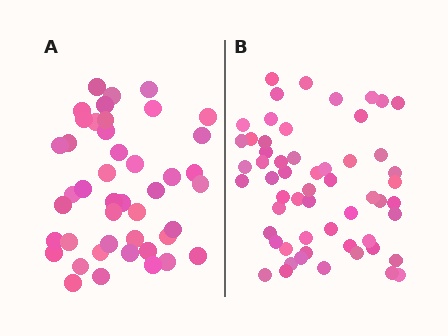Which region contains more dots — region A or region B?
Region B (the right region) has more dots.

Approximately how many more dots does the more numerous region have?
Region B has approximately 15 more dots than region A.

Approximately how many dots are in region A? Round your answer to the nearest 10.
About 40 dots. (The exact count is 44, which rounds to 40.)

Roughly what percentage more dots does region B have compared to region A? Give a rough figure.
About 30% more.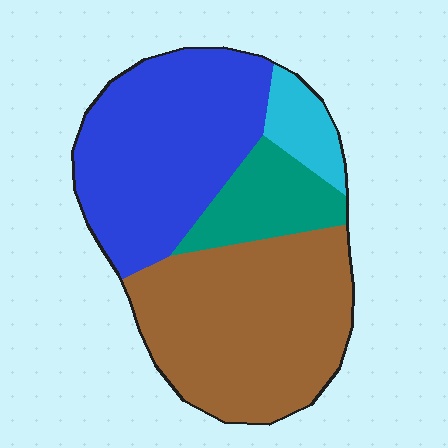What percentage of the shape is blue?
Blue covers 38% of the shape.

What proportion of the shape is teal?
Teal covers 13% of the shape.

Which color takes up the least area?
Cyan, at roughly 5%.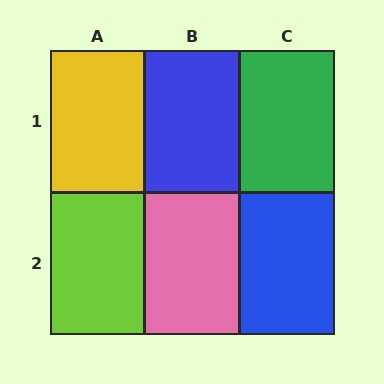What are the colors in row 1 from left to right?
Yellow, blue, green.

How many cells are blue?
2 cells are blue.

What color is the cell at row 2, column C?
Blue.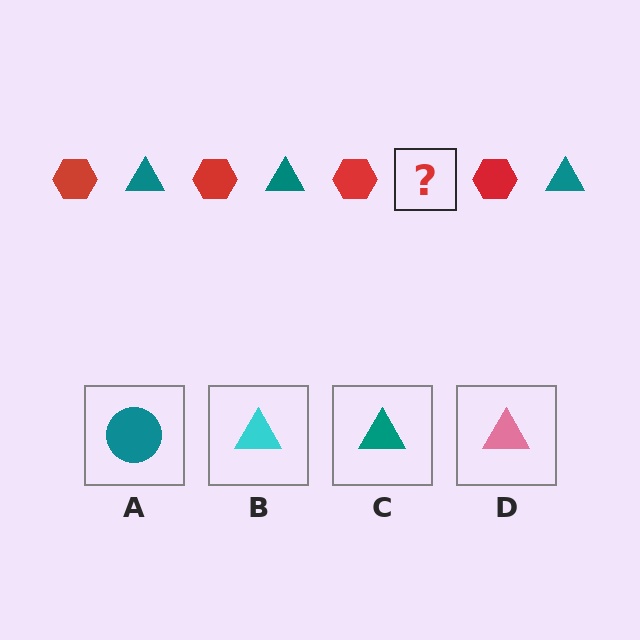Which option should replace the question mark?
Option C.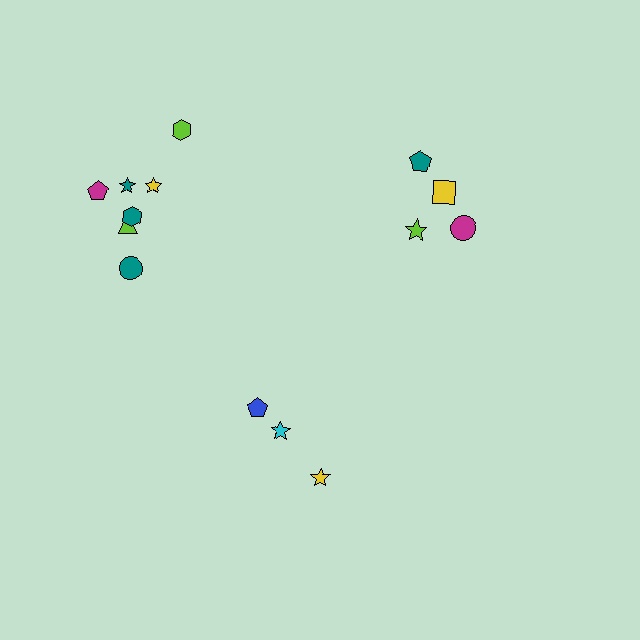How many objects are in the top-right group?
There are 4 objects.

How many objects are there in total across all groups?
There are 14 objects.